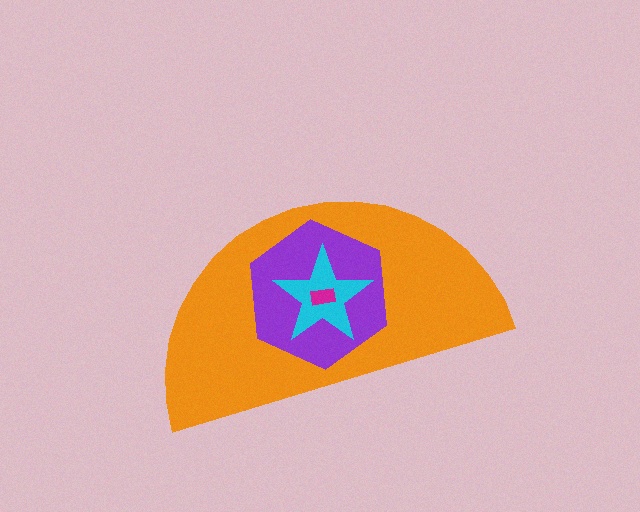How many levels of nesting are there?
4.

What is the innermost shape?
The magenta rectangle.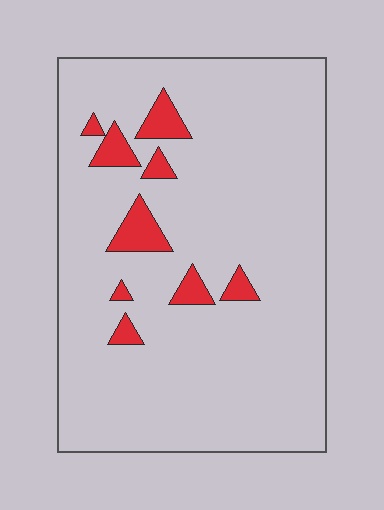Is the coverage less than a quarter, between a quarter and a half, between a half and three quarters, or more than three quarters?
Less than a quarter.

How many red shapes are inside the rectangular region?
9.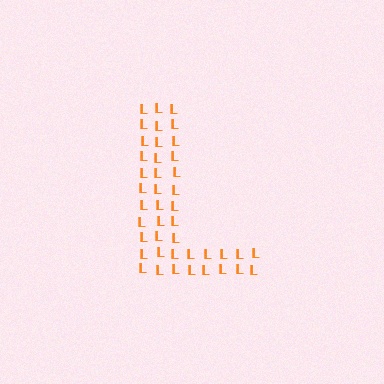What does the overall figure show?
The overall figure shows the letter L.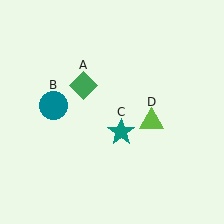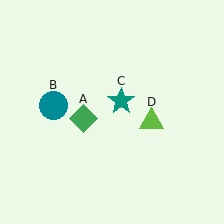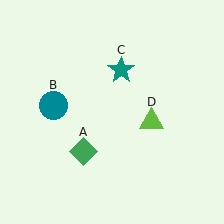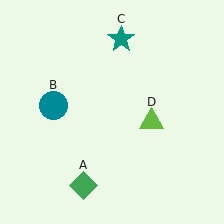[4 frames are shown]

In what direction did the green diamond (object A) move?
The green diamond (object A) moved down.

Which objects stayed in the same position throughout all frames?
Teal circle (object B) and lime triangle (object D) remained stationary.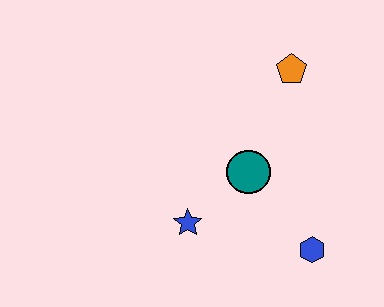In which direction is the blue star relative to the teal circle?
The blue star is to the left of the teal circle.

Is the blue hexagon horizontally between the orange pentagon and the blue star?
No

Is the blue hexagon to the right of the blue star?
Yes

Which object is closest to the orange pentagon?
The teal circle is closest to the orange pentagon.